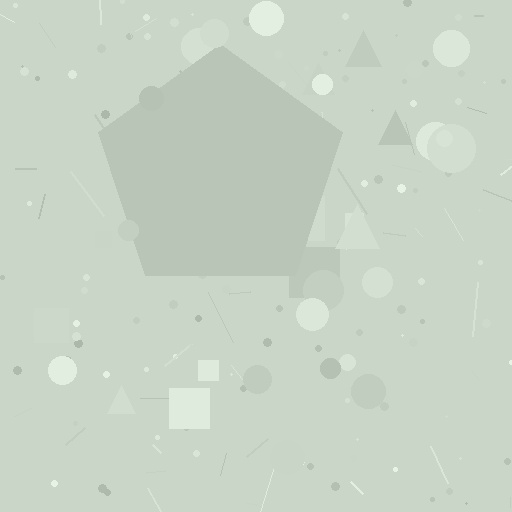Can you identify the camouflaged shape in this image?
The camouflaged shape is a pentagon.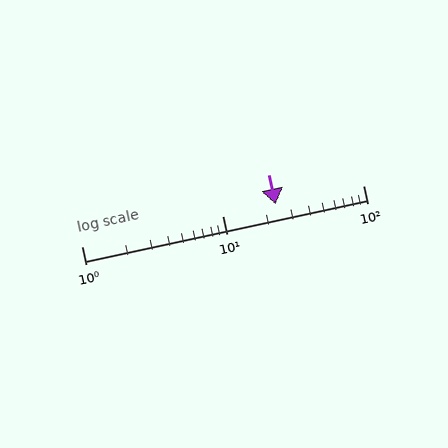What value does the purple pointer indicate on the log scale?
The pointer indicates approximately 24.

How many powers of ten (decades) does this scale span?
The scale spans 2 decades, from 1 to 100.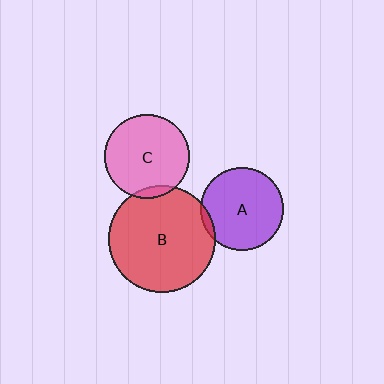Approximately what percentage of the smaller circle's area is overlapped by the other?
Approximately 5%.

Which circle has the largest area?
Circle B (red).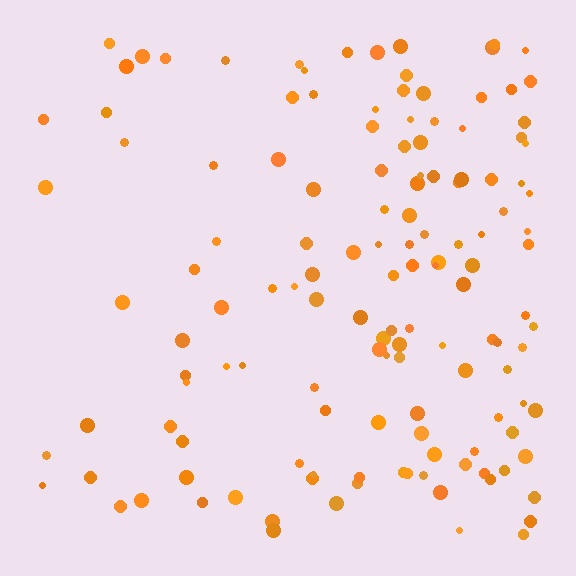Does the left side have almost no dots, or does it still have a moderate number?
Still a moderate number, just noticeably fewer than the right.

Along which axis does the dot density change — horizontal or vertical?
Horizontal.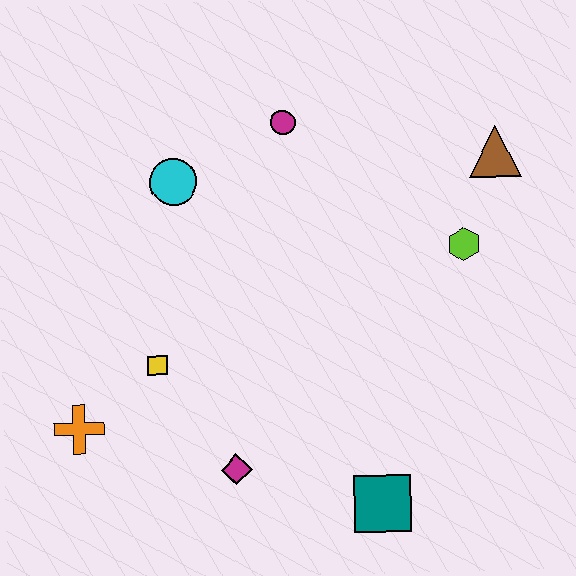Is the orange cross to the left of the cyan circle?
Yes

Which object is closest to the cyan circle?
The magenta circle is closest to the cyan circle.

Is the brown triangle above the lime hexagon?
Yes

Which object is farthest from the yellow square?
The brown triangle is farthest from the yellow square.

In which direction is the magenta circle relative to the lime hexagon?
The magenta circle is to the left of the lime hexagon.